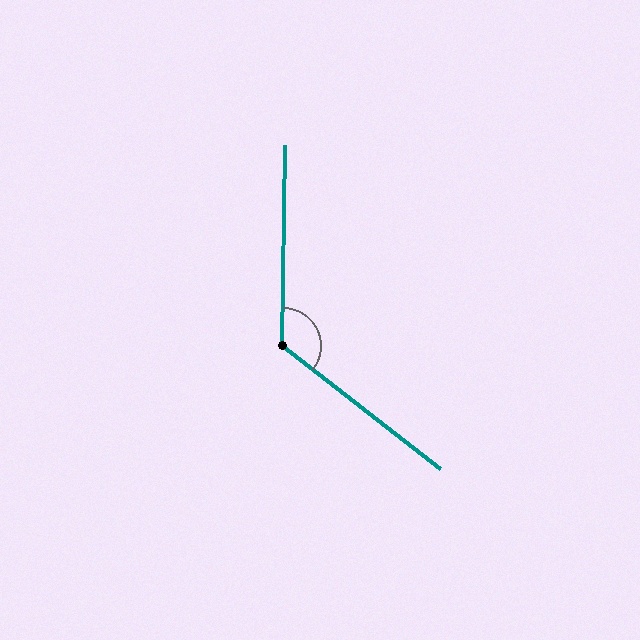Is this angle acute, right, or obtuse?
It is obtuse.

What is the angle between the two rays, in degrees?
Approximately 127 degrees.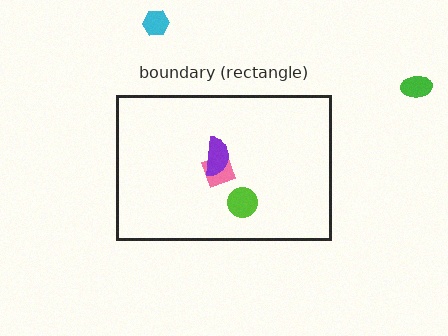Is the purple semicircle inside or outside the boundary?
Inside.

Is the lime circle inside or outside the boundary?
Inside.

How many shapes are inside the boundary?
3 inside, 2 outside.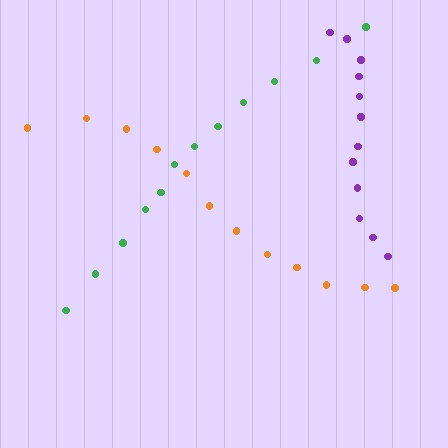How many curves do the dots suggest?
There are 3 distinct paths.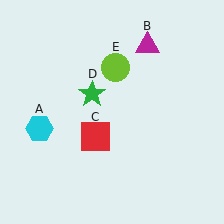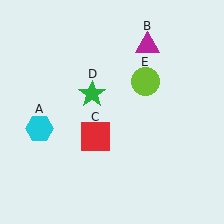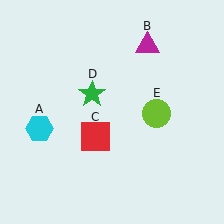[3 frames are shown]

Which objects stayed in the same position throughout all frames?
Cyan hexagon (object A) and magenta triangle (object B) and red square (object C) and green star (object D) remained stationary.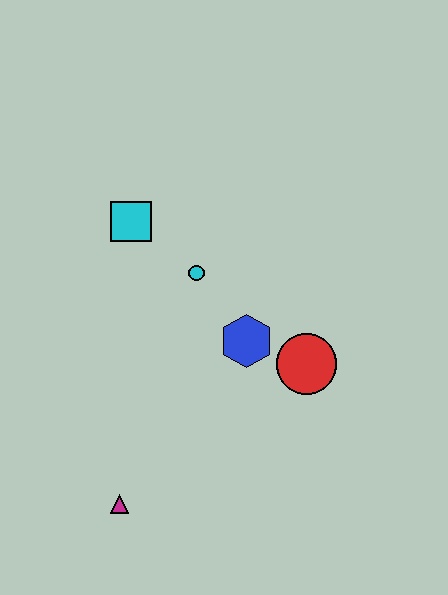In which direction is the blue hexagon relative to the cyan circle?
The blue hexagon is below the cyan circle.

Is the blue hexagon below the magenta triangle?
No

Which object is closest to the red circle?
The blue hexagon is closest to the red circle.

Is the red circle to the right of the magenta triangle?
Yes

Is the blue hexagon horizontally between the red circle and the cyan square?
Yes